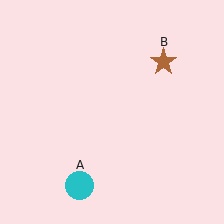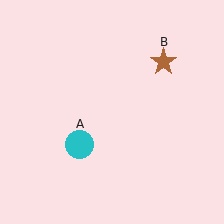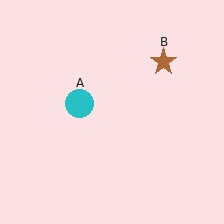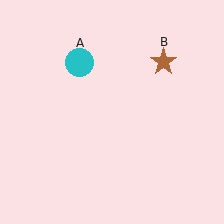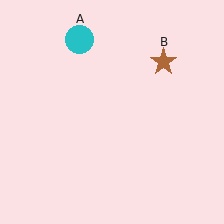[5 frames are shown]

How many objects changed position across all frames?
1 object changed position: cyan circle (object A).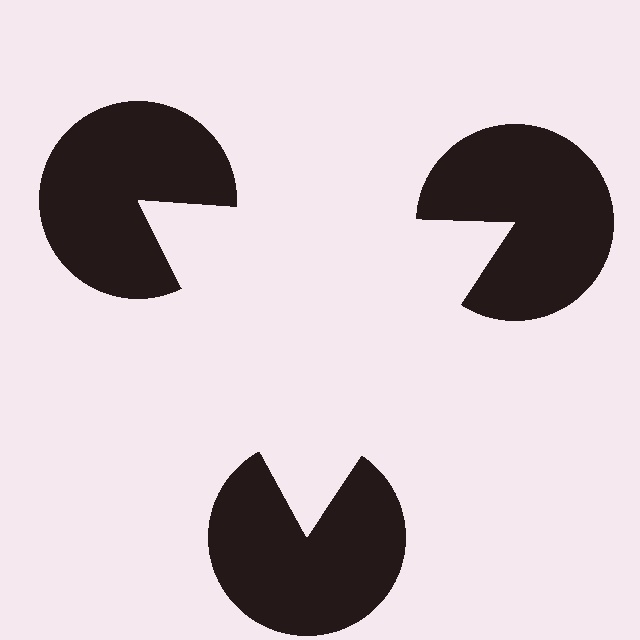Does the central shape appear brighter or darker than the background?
It typically appears slightly brighter than the background, even though no actual brightness change is drawn.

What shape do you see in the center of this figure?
An illusory triangle — its edges are inferred from the aligned wedge cuts in the pac-man discs, not physically drawn.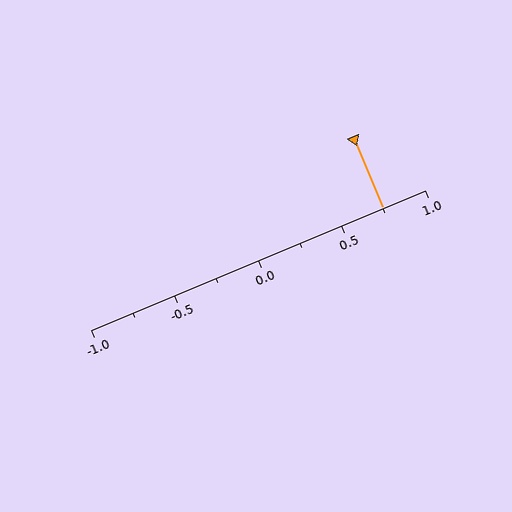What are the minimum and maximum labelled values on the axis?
The axis runs from -1.0 to 1.0.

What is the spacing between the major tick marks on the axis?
The major ticks are spaced 0.5 apart.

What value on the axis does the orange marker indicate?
The marker indicates approximately 0.75.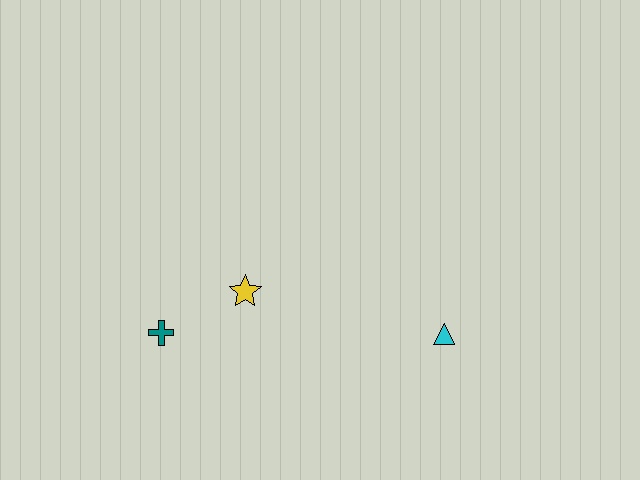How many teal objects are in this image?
There is 1 teal object.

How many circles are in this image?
There are no circles.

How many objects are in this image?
There are 3 objects.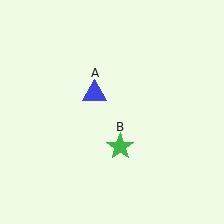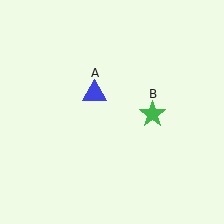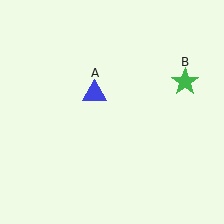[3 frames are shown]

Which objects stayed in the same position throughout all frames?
Blue triangle (object A) remained stationary.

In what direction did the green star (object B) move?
The green star (object B) moved up and to the right.